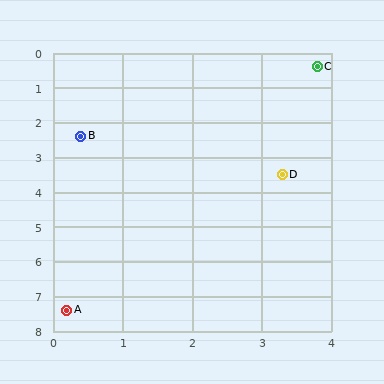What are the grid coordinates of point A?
Point A is at approximately (0.2, 7.4).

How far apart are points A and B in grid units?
Points A and B are about 5.0 grid units apart.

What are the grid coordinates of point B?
Point B is at approximately (0.4, 2.4).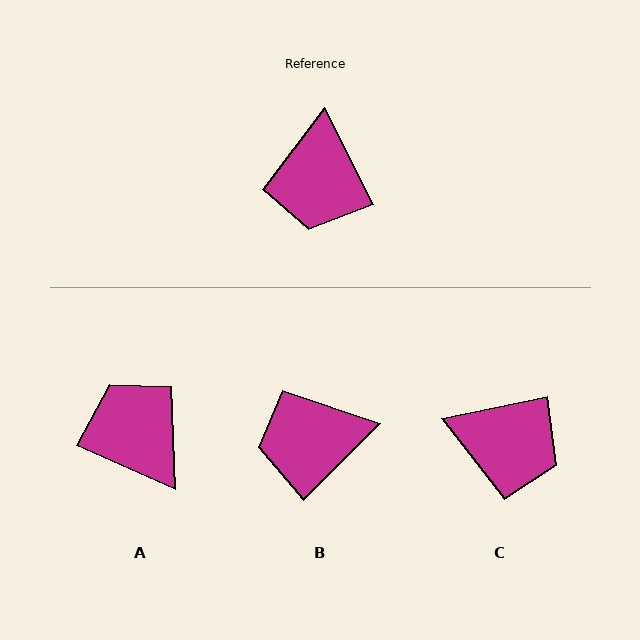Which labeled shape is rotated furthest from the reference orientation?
A, about 140 degrees away.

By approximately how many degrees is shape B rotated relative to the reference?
Approximately 72 degrees clockwise.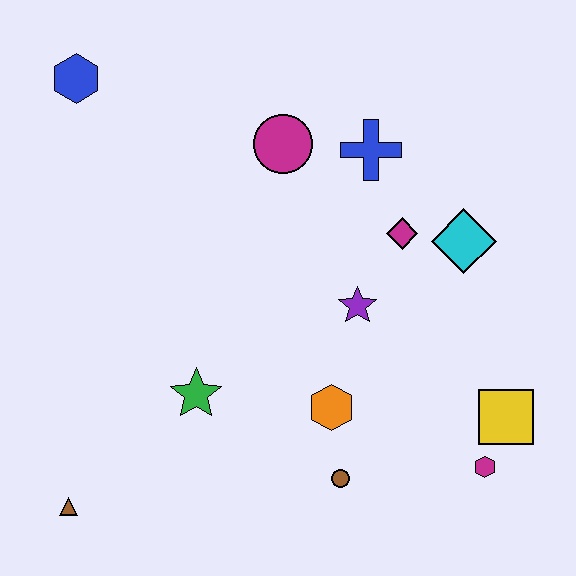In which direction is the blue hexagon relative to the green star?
The blue hexagon is above the green star.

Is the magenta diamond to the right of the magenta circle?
Yes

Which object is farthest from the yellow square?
The blue hexagon is farthest from the yellow square.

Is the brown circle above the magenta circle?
No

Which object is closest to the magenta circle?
The blue cross is closest to the magenta circle.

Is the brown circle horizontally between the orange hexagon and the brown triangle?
No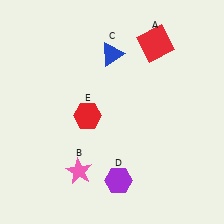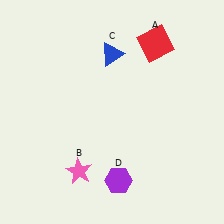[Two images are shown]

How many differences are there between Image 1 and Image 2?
There is 1 difference between the two images.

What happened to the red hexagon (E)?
The red hexagon (E) was removed in Image 2. It was in the bottom-left area of Image 1.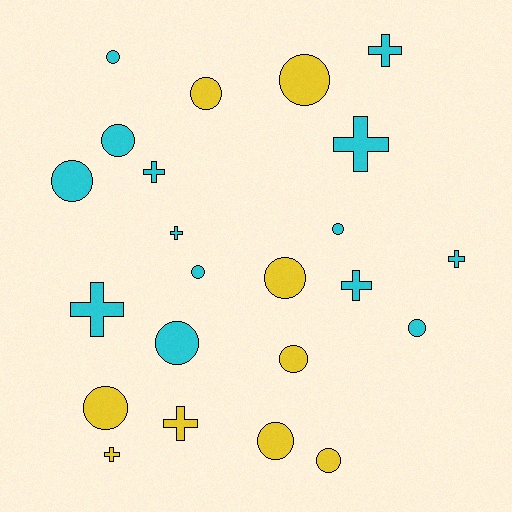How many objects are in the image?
There are 23 objects.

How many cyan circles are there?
There are 7 cyan circles.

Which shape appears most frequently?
Circle, with 14 objects.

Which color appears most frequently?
Cyan, with 14 objects.